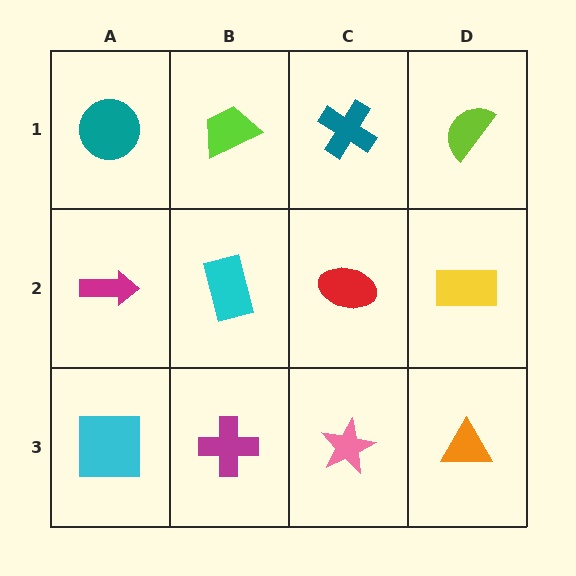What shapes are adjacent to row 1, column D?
A yellow rectangle (row 2, column D), a teal cross (row 1, column C).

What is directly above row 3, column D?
A yellow rectangle.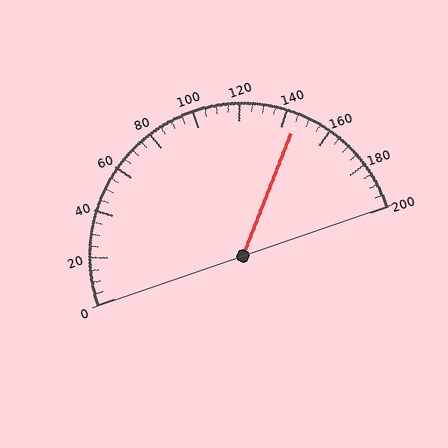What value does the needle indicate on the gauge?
The needle indicates approximately 145.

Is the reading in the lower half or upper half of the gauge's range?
The reading is in the upper half of the range (0 to 200).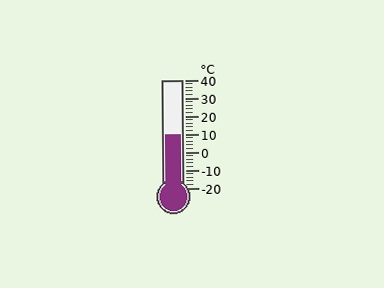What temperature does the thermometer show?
The thermometer shows approximately 10°C.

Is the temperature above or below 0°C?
The temperature is above 0°C.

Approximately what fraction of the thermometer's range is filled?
The thermometer is filled to approximately 50% of its range.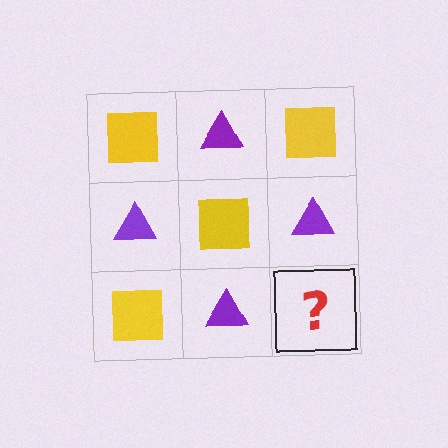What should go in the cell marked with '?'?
The missing cell should contain a yellow square.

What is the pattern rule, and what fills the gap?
The rule is that it alternates yellow square and purple triangle in a checkerboard pattern. The gap should be filled with a yellow square.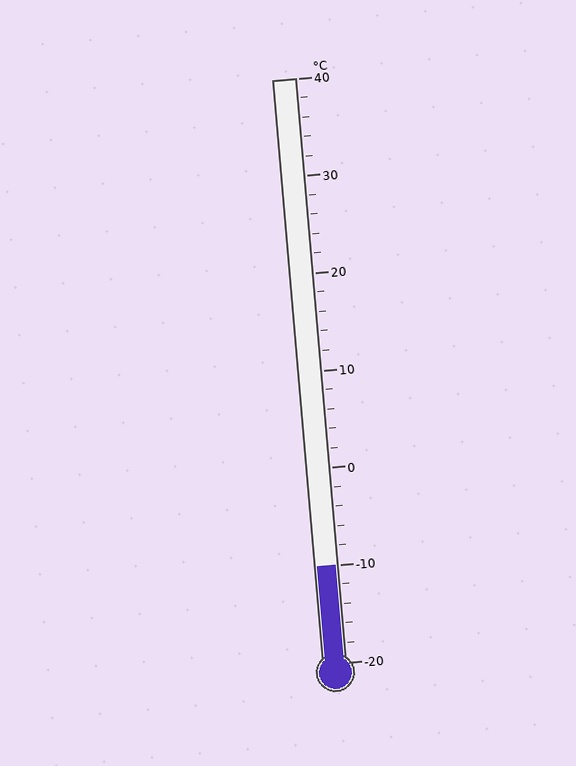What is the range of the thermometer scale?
The thermometer scale ranges from -20°C to 40°C.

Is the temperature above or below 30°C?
The temperature is below 30°C.